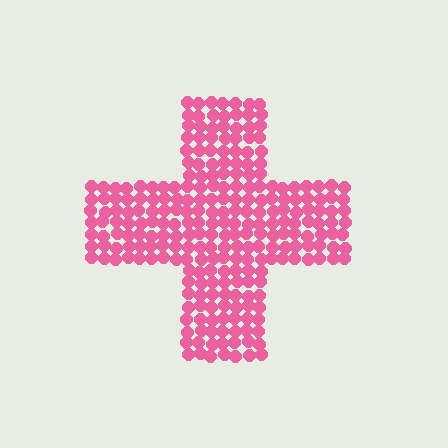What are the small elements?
The small elements are circles.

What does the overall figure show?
The overall figure shows a cross.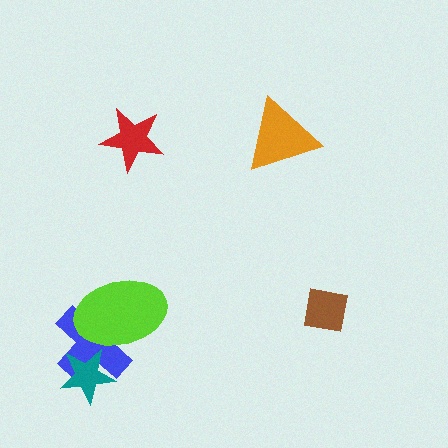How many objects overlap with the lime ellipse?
1 object overlaps with the lime ellipse.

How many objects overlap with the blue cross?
2 objects overlap with the blue cross.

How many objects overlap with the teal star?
1 object overlaps with the teal star.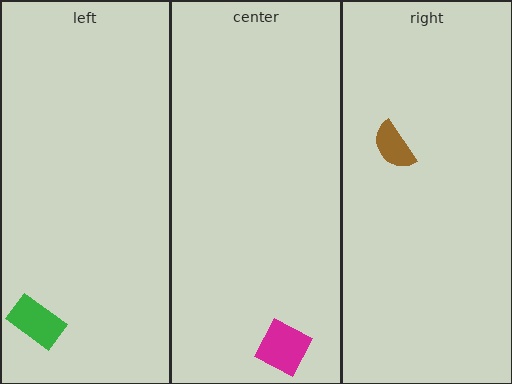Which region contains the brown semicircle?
The right region.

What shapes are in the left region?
The green rectangle.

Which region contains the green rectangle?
The left region.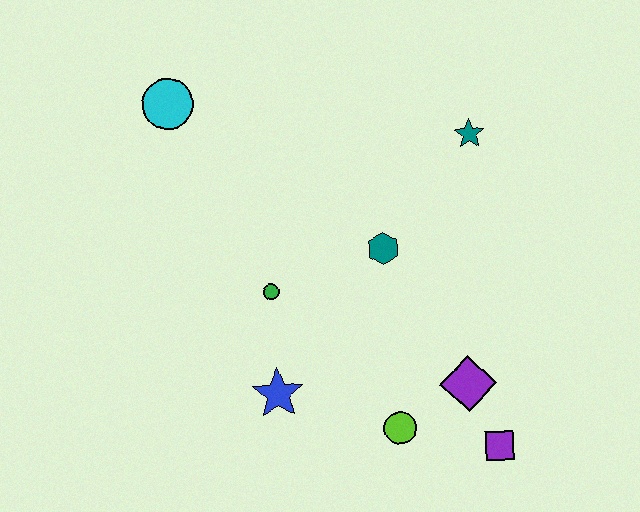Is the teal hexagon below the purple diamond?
No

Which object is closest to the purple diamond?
The purple square is closest to the purple diamond.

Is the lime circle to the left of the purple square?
Yes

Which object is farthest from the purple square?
The cyan circle is farthest from the purple square.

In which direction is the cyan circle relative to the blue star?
The cyan circle is above the blue star.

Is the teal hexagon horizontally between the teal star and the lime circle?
No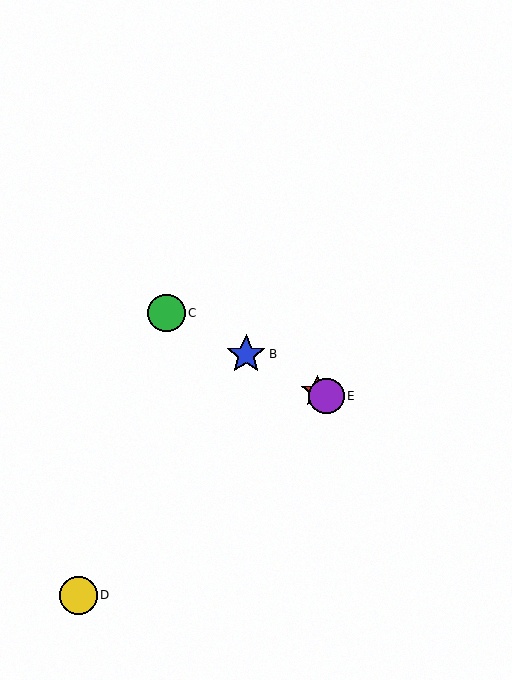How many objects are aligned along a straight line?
4 objects (A, B, C, E) are aligned along a straight line.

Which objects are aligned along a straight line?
Objects A, B, C, E are aligned along a straight line.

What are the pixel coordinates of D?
Object D is at (78, 595).